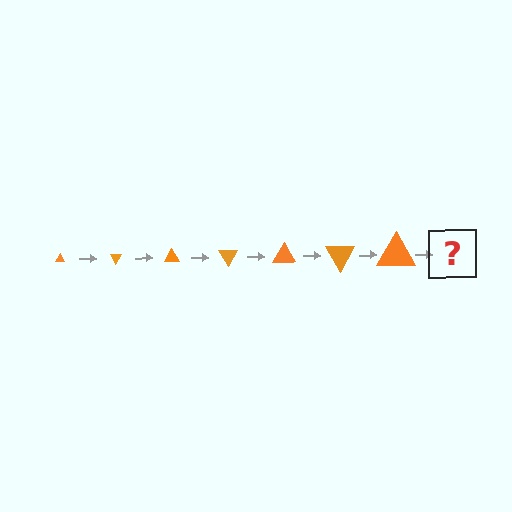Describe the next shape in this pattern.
It should be a triangle, larger than the previous one and rotated 420 degrees from the start.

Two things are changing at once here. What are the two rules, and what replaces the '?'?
The two rules are that the triangle grows larger each step and it rotates 60 degrees each step. The '?' should be a triangle, larger than the previous one and rotated 420 degrees from the start.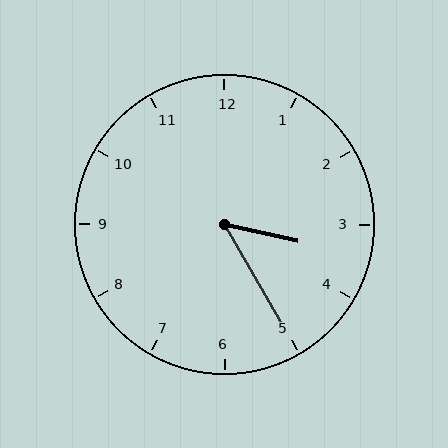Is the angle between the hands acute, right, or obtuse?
It is acute.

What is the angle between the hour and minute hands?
Approximately 48 degrees.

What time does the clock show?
3:25.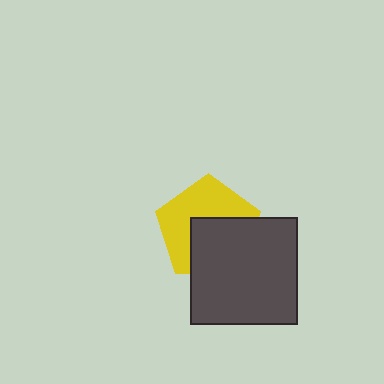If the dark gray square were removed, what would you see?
You would see the complete yellow pentagon.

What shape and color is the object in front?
The object in front is a dark gray square.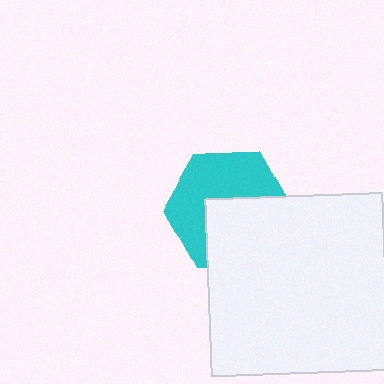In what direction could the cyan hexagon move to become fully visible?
The cyan hexagon could move up. That would shift it out from behind the white square entirely.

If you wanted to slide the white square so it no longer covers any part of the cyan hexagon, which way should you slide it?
Slide it down — that is the most direct way to separate the two shapes.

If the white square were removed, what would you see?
You would see the complete cyan hexagon.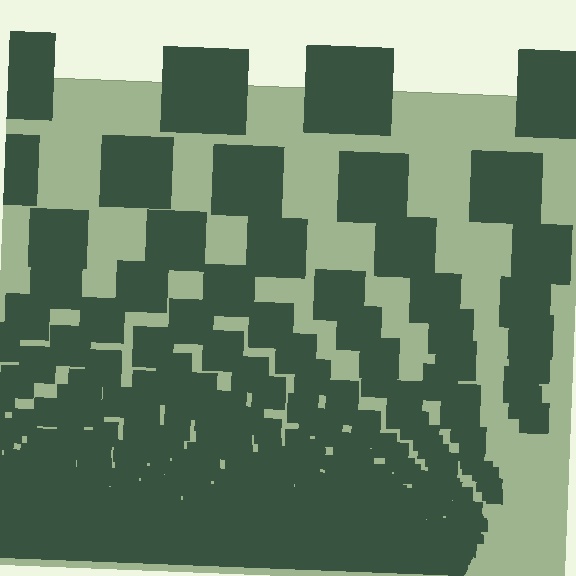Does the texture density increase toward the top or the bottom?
Density increases toward the bottom.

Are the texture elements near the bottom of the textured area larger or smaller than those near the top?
Smaller. The gradient is inverted — elements near the bottom are smaller and denser.